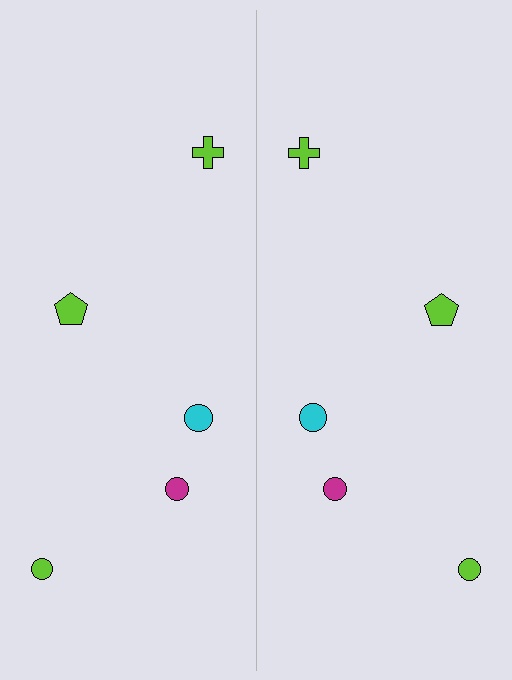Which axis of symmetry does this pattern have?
The pattern has a vertical axis of symmetry running through the center of the image.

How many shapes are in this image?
There are 10 shapes in this image.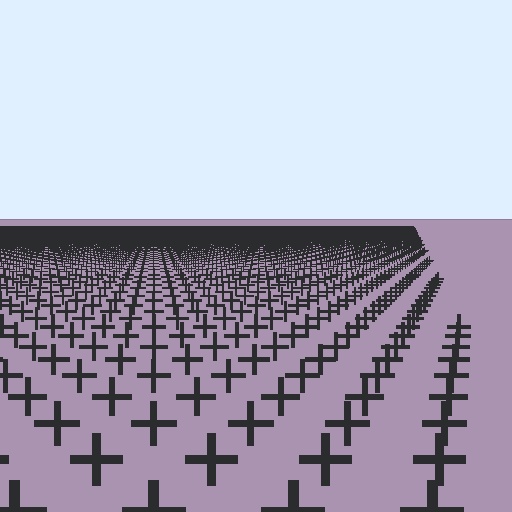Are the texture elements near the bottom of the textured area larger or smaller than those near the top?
Larger. Near the bottom, elements are closer to the viewer and appear at a bigger on-screen size.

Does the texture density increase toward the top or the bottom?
Density increases toward the top.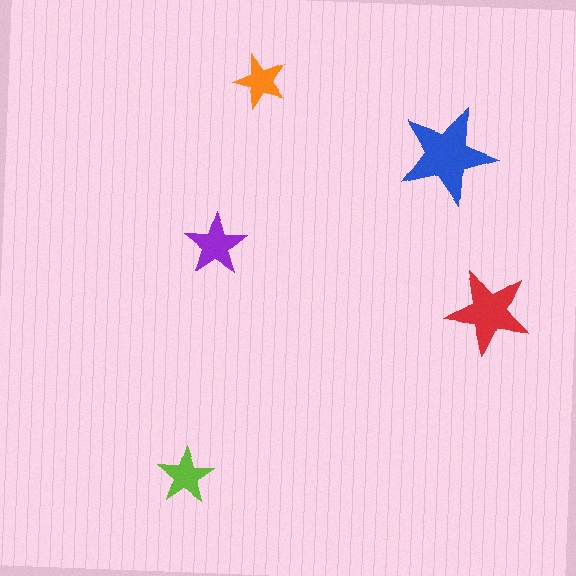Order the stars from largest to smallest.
the blue one, the red one, the purple one, the lime one, the orange one.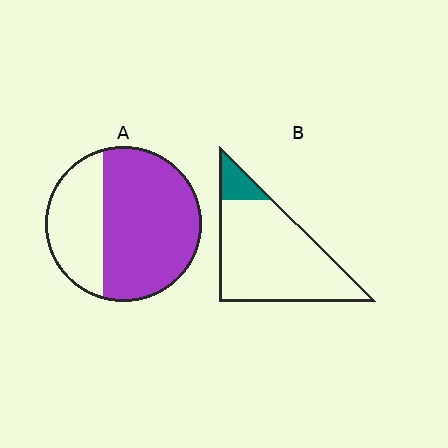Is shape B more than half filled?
No.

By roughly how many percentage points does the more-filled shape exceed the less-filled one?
By roughly 55 percentage points (A over B).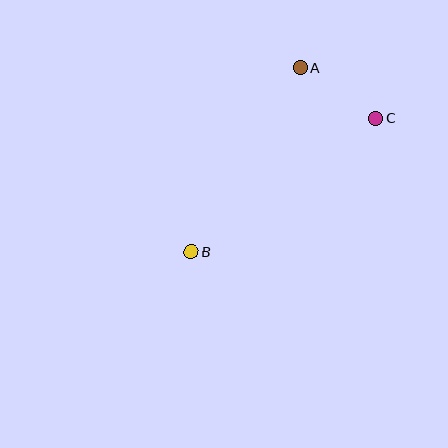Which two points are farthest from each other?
Points B and C are farthest from each other.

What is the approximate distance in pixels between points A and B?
The distance between A and B is approximately 213 pixels.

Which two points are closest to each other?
Points A and C are closest to each other.